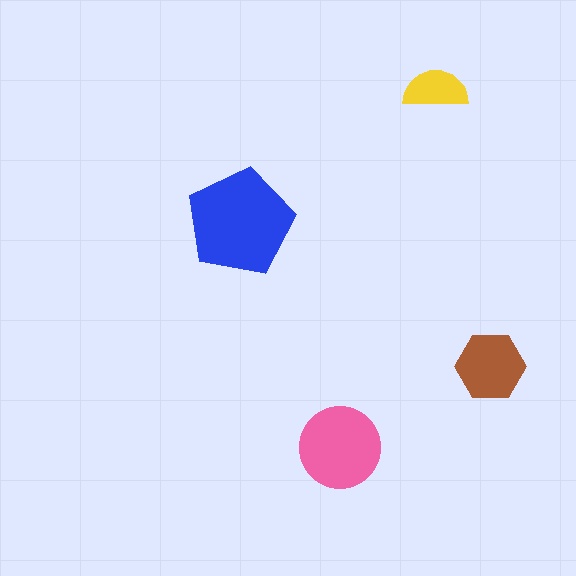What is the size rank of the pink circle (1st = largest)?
2nd.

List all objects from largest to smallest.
The blue pentagon, the pink circle, the brown hexagon, the yellow semicircle.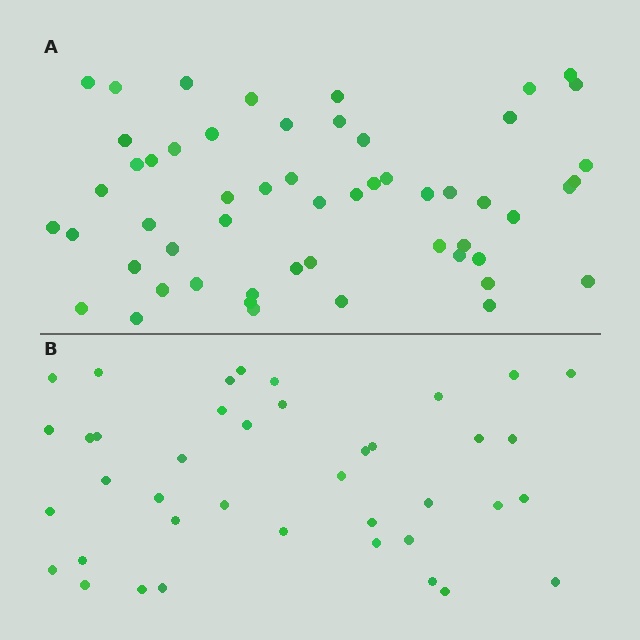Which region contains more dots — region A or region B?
Region A (the top region) has more dots.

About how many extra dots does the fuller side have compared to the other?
Region A has approximately 15 more dots than region B.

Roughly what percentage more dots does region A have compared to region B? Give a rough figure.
About 40% more.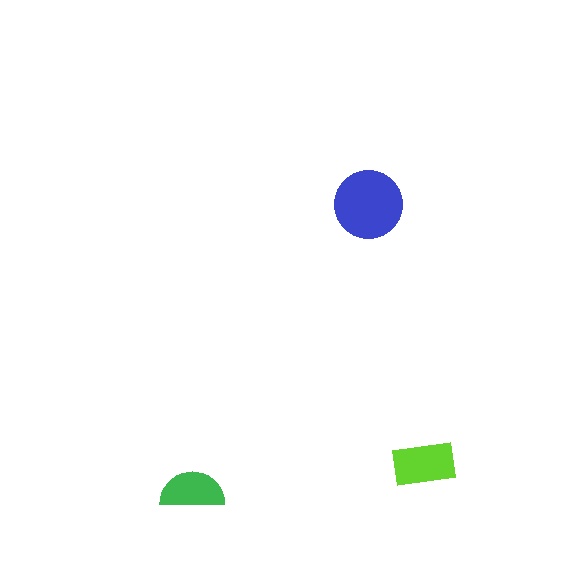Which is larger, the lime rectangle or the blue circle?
The blue circle.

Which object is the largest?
The blue circle.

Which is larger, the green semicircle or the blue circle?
The blue circle.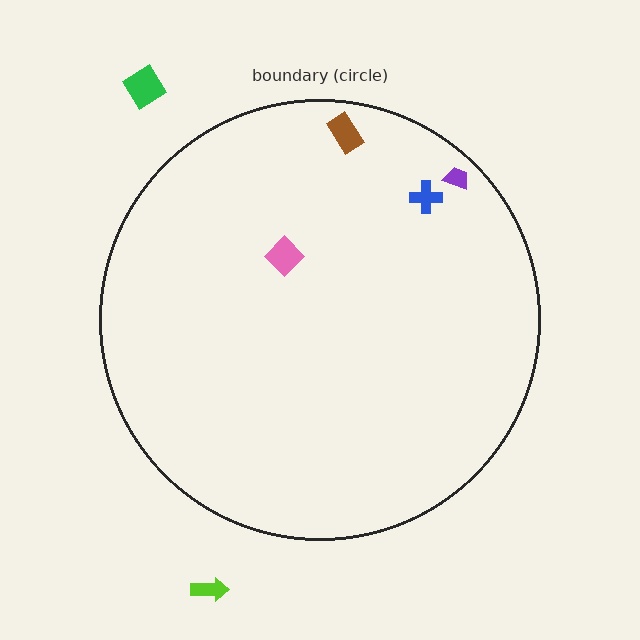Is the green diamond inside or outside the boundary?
Outside.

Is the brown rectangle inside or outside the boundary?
Inside.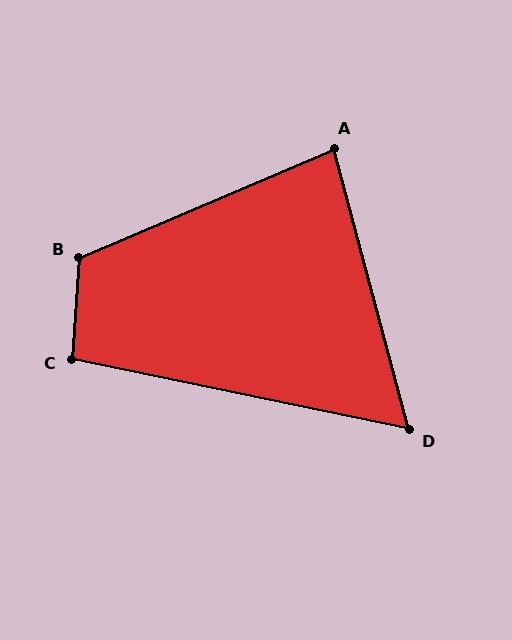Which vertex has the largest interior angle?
B, at approximately 117 degrees.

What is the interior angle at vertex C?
Approximately 98 degrees (obtuse).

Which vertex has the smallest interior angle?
D, at approximately 63 degrees.